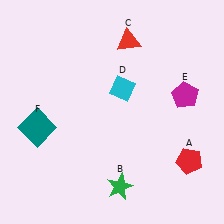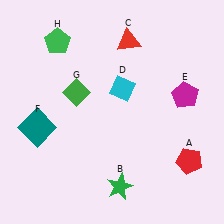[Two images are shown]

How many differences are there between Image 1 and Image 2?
There are 2 differences between the two images.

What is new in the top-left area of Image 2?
A green diamond (G) was added in the top-left area of Image 2.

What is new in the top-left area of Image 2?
A green pentagon (H) was added in the top-left area of Image 2.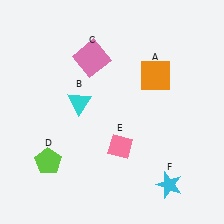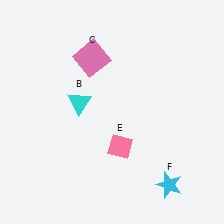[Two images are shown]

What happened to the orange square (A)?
The orange square (A) was removed in Image 2. It was in the top-right area of Image 1.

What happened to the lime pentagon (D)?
The lime pentagon (D) was removed in Image 2. It was in the bottom-left area of Image 1.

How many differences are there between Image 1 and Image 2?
There are 2 differences between the two images.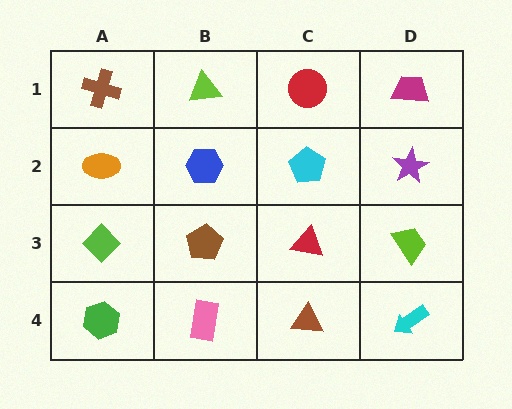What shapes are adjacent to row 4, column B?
A brown pentagon (row 3, column B), a green hexagon (row 4, column A), a brown triangle (row 4, column C).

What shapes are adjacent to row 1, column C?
A cyan pentagon (row 2, column C), a lime triangle (row 1, column B), a magenta trapezoid (row 1, column D).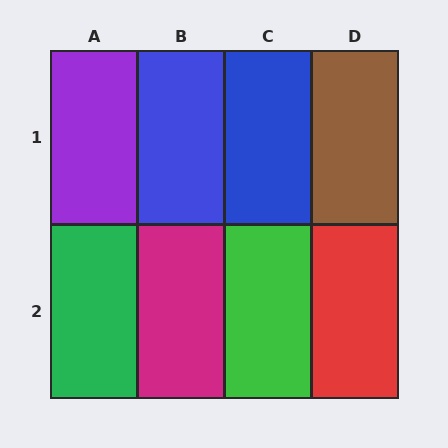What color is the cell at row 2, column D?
Red.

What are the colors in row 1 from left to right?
Purple, blue, blue, brown.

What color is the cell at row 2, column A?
Green.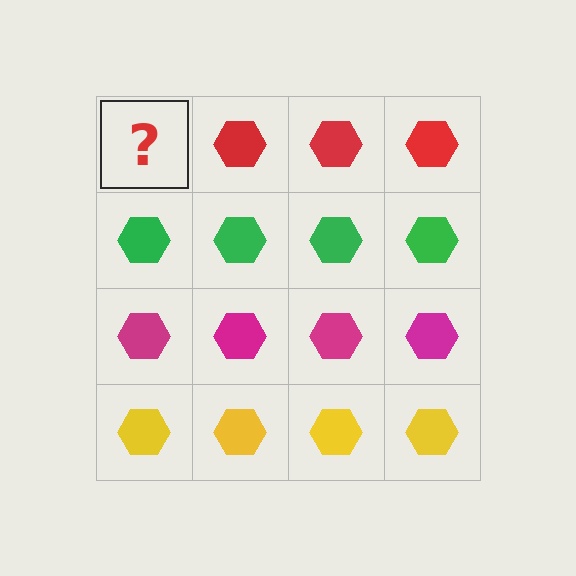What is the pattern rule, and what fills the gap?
The rule is that each row has a consistent color. The gap should be filled with a red hexagon.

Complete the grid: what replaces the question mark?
The question mark should be replaced with a red hexagon.